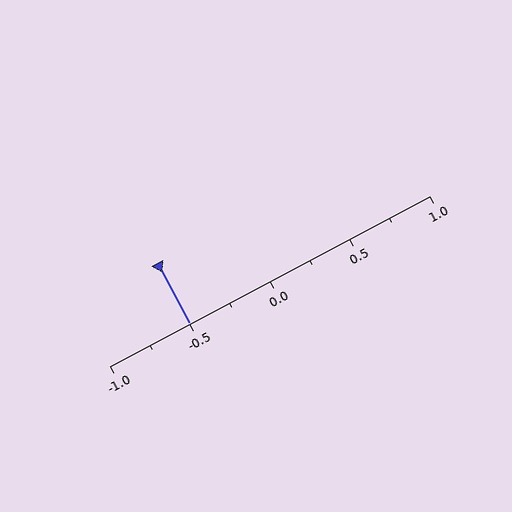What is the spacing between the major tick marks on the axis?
The major ticks are spaced 0.5 apart.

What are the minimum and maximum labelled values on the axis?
The axis runs from -1.0 to 1.0.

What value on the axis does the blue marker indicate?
The marker indicates approximately -0.5.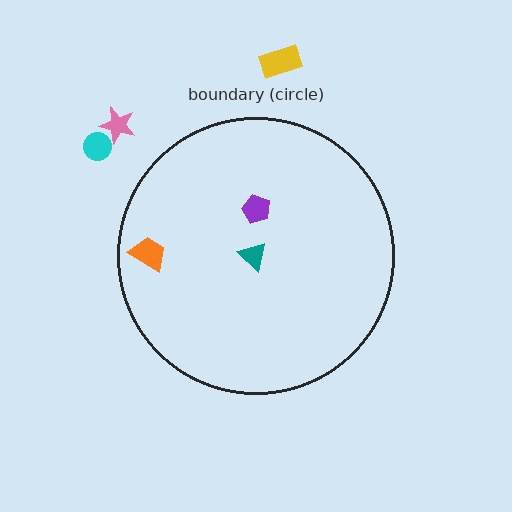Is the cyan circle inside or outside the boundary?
Outside.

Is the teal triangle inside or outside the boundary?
Inside.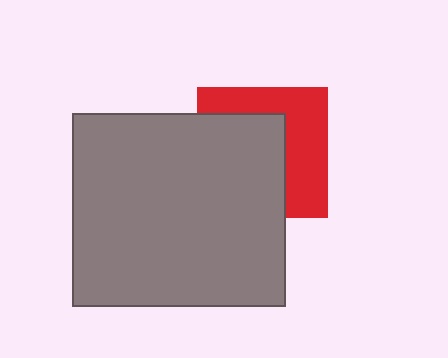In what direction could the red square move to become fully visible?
The red square could move right. That would shift it out from behind the gray rectangle entirely.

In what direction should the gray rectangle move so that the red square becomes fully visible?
The gray rectangle should move left. That is the shortest direction to clear the overlap and leave the red square fully visible.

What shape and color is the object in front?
The object in front is a gray rectangle.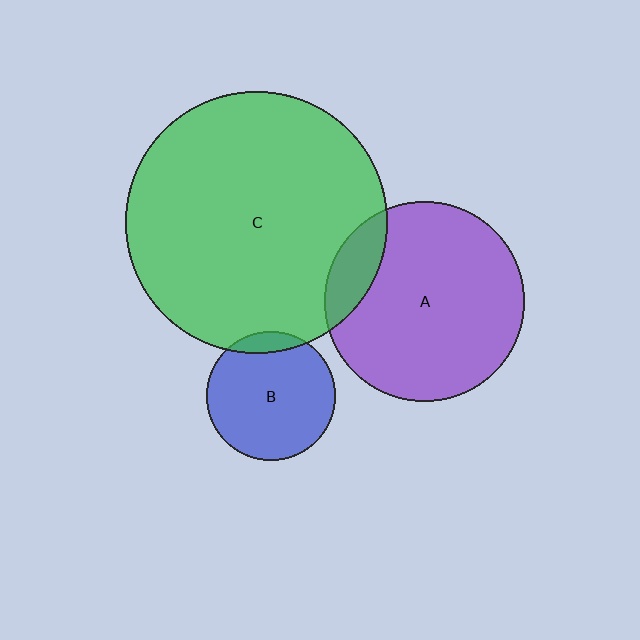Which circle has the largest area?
Circle C (green).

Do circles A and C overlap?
Yes.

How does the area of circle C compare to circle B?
Approximately 4.1 times.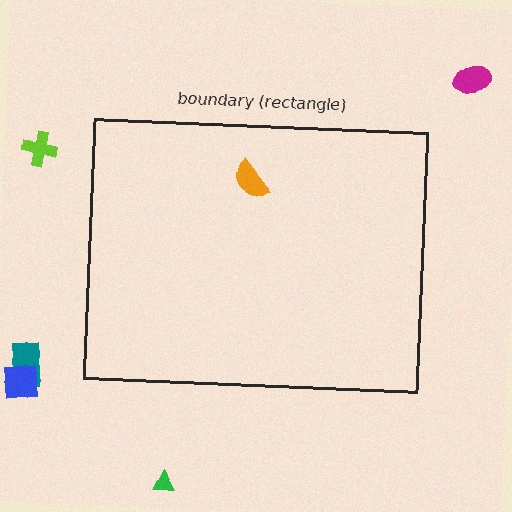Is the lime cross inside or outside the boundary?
Outside.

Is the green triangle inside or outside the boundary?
Outside.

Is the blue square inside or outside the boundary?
Outside.